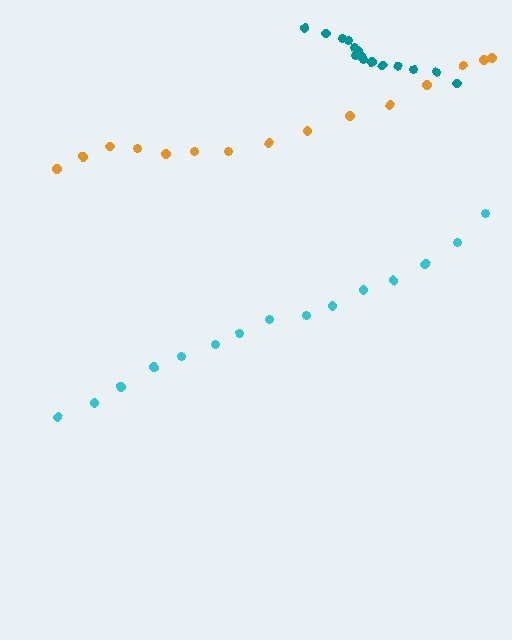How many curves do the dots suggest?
There are 3 distinct paths.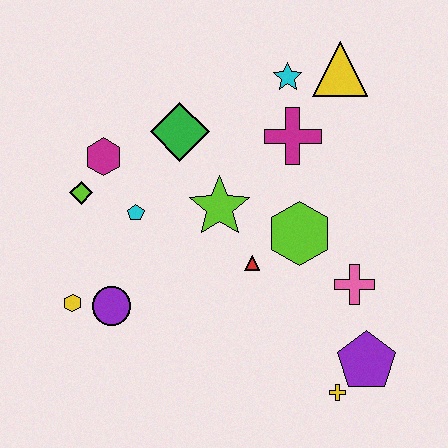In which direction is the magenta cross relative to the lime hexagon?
The magenta cross is above the lime hexagon.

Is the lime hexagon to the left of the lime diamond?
No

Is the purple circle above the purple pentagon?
Yes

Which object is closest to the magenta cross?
The cyan star is closest to the magenta cross.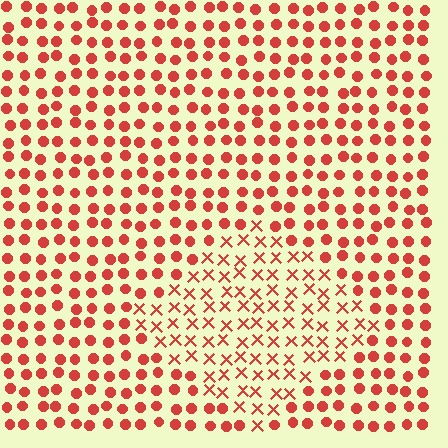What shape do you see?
I see a diamond.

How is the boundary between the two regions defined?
The boundary is defined by a change in element shape: X marks inside vs. circles outside. All elements share the same color and spacing.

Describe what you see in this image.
The image is filled with small red elements arranged in a uniform grid. A diamond-shaped region contains X marks, while the surrounding area contains circles. The boundary is defined purely by the change in element shape.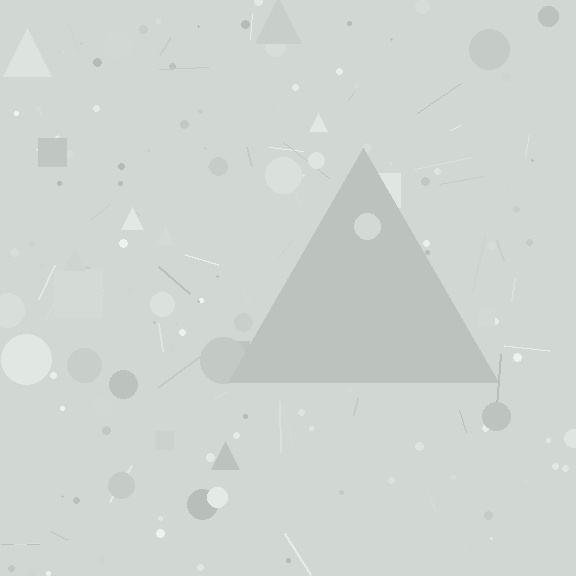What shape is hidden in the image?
A triangle is hidden in the image.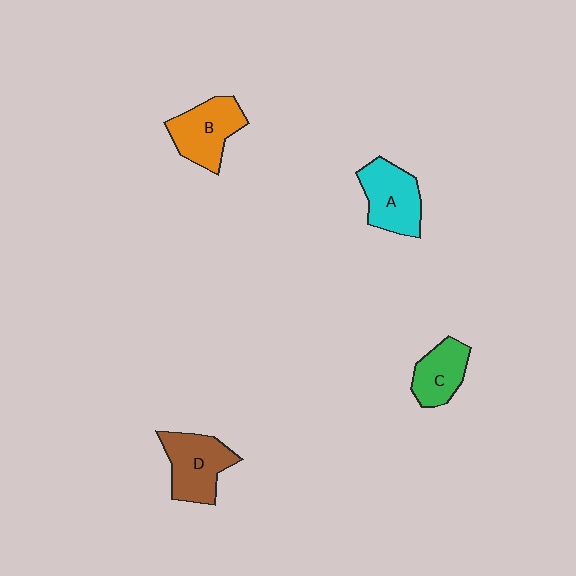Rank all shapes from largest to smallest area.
From largest to smallest: D (brown), B (orange), A (cyan), C (green).